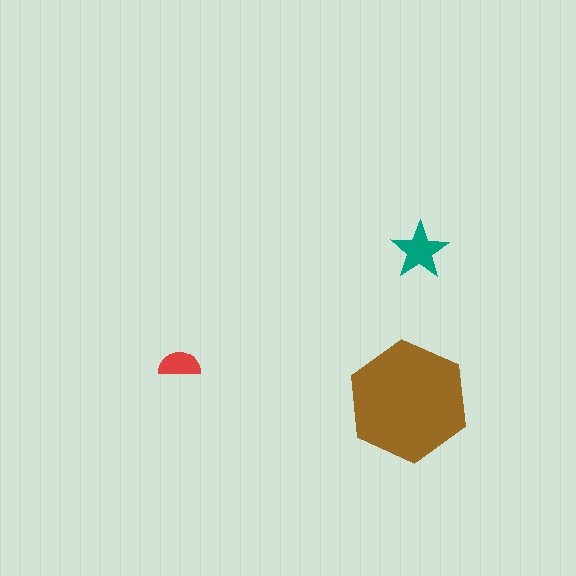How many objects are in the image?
There are 3 objects in the image.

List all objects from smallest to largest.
The red semicircle, the teal star, the brown hexagon.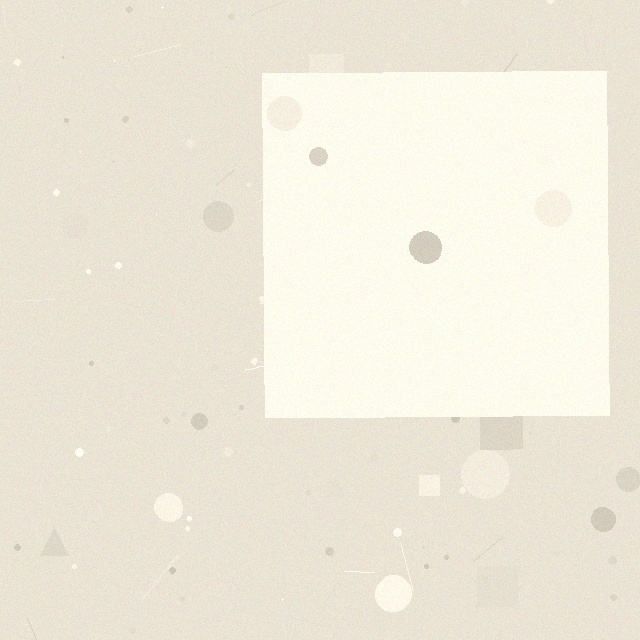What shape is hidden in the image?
A square is hidden in the image.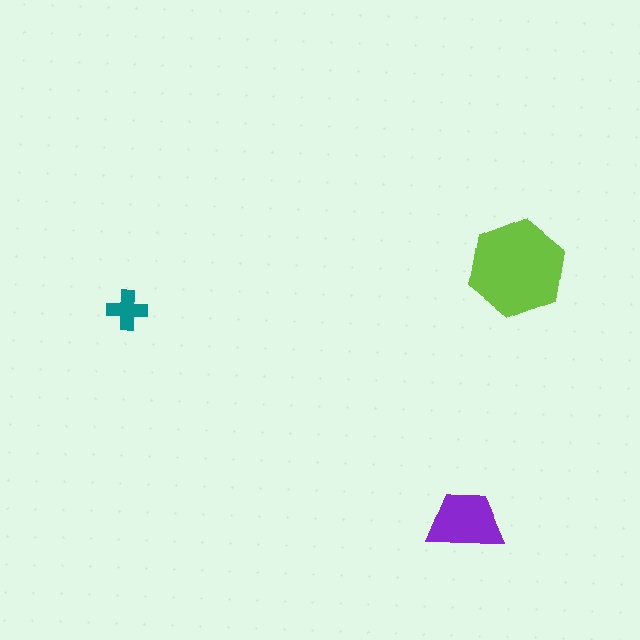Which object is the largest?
The lime hexagon.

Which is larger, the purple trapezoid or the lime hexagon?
The lime hexagon.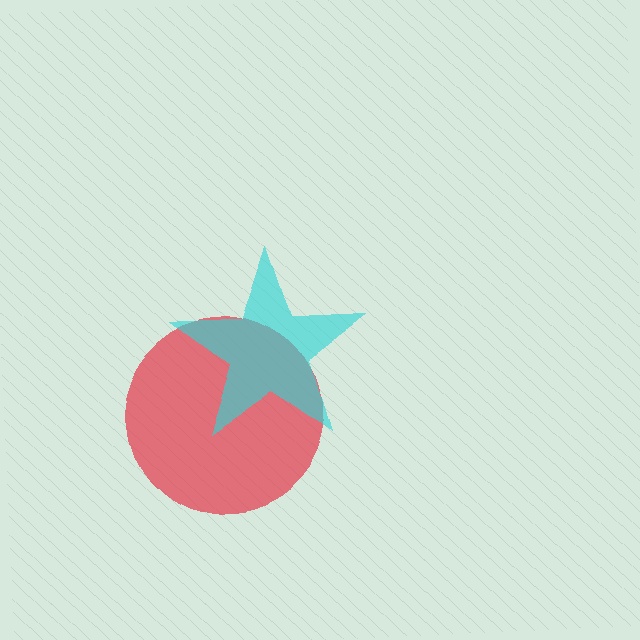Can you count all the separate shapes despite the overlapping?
Yes, there are 2 separate shapes.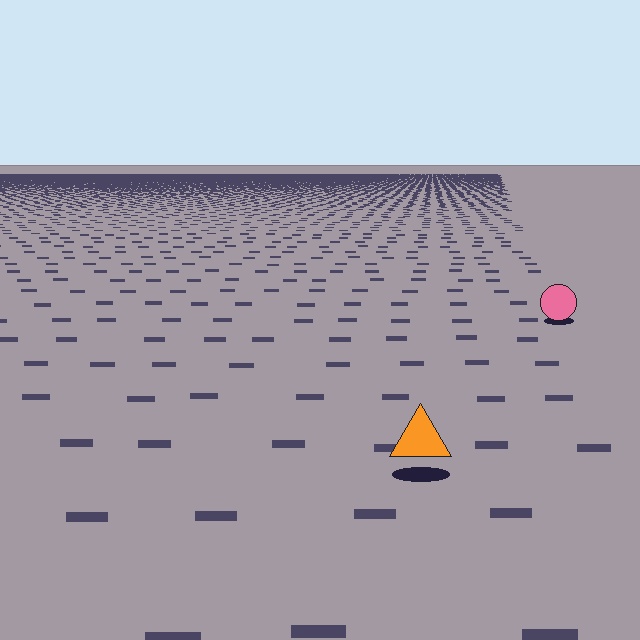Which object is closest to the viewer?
The orange triangle is closest. The texture marks near it are larger and more spread out.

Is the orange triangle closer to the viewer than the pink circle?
Yes. The orange triangle is closer — you can tell from the texture gradient: the ground texture is coarser near it.